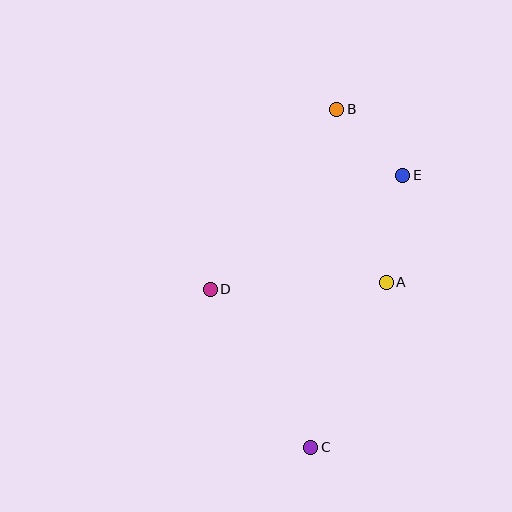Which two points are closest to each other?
Points B and E are closest to each other.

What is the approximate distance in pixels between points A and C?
The distance between A and C is approximately 182 pixels.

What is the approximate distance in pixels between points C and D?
The distance between C and D is approximately 187 pixels.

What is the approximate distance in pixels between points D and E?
The distance between D and E is approximately 224 pixels.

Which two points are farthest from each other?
Points B and C are farthest from each other.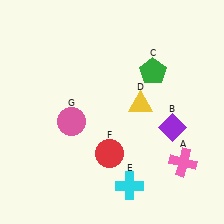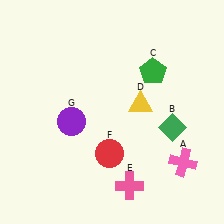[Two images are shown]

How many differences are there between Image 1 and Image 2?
There are 3 differences between the two images.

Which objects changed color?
B changed from purple to green. E changed from cyan to pink. G changed from pink to purple.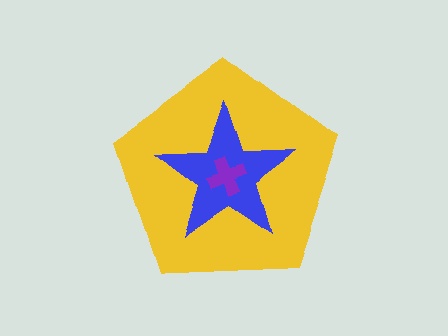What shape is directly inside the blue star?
The purple cross.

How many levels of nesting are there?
3.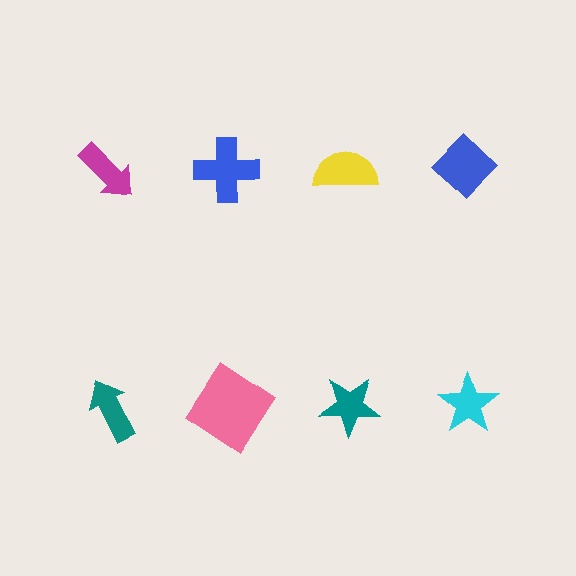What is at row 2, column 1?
A teal arrow.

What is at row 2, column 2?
A pink diamond.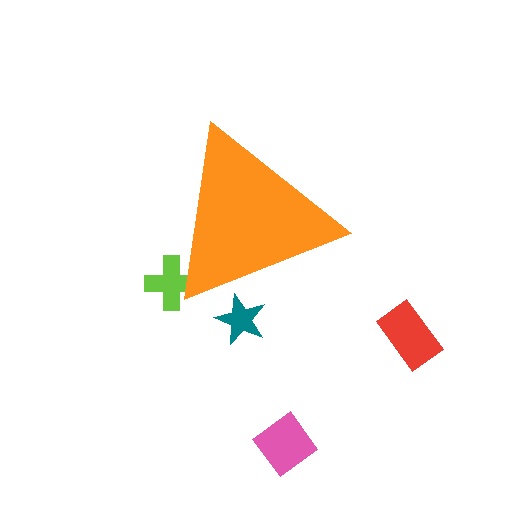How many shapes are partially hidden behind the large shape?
2 shapes are partially hidden.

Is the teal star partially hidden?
Yes, the teal star is partially hidden behind the orange triangle.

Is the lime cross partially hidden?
Yes, the lime cross is partially hidden behind the orange triangle.